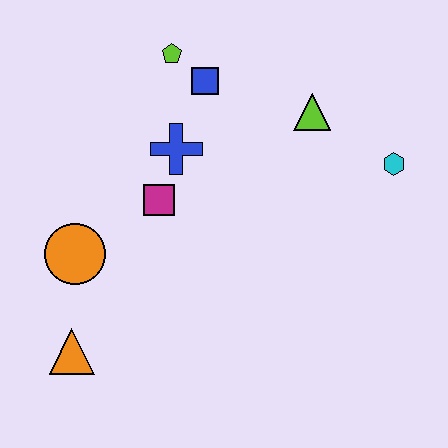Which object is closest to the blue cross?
The magenta square is closest to the blue cross.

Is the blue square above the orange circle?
Yes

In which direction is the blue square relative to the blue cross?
The blue square is above the blue cross.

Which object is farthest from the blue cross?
The orange triangle is farthest from the blue cross.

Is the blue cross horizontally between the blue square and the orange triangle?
Yes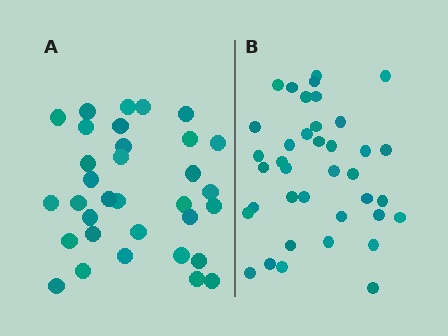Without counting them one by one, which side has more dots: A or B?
Region B (the right region) has more dots.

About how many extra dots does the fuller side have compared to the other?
Region B has about 5 more dots than region A.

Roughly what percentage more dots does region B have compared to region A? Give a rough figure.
About 15% more.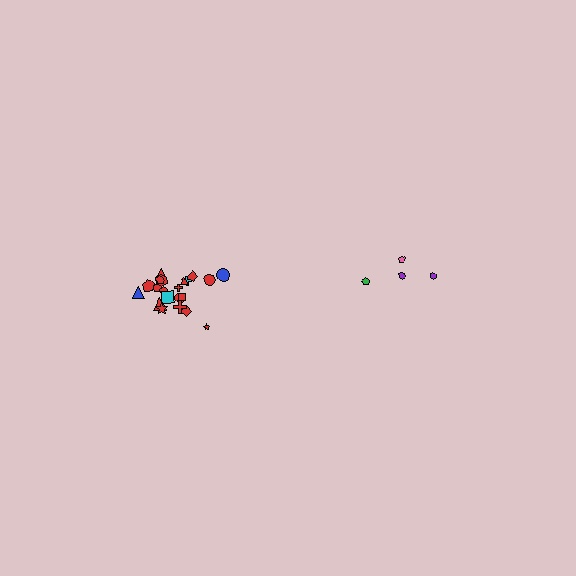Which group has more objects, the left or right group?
The left group.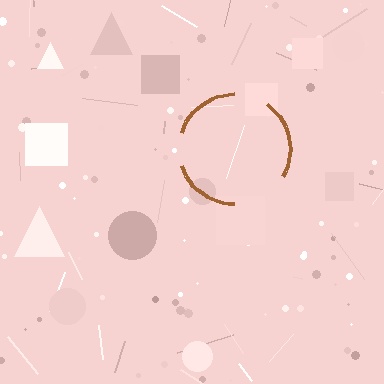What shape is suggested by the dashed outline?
The dashed outline suggests a circle.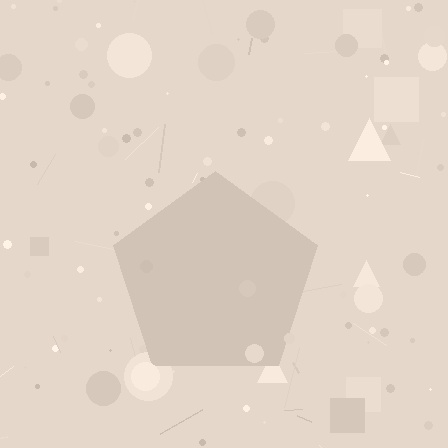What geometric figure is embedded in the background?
A pentagon is embedded in the background.